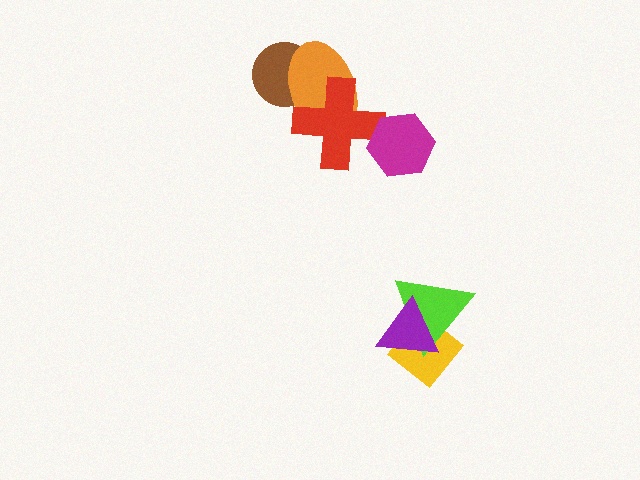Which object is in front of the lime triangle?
The purple triangle is in front of the lime triangle.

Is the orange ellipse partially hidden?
Yes, it is partially covered by another shape.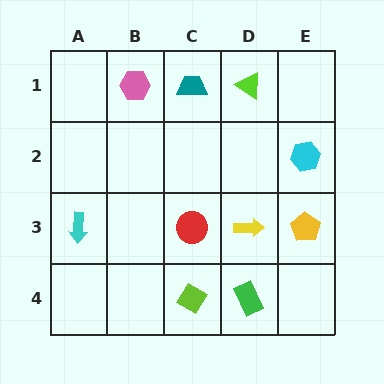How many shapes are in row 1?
3 shapes.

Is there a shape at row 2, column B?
No, that cell is empty.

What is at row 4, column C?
A lime diamond.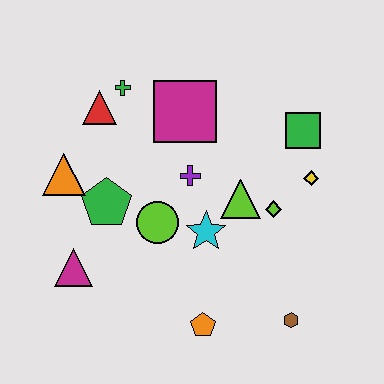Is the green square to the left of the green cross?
No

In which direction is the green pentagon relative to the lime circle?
The green pentagon is to the left of the lime circle.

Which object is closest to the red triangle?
The green cross is closest to the red triangle.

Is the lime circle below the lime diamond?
Yes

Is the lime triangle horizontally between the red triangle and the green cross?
No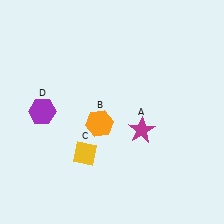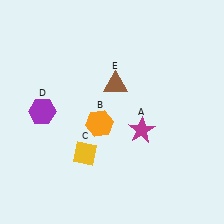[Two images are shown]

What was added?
A brown triangle (E) was added in Image 2.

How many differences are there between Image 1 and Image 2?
There is 1 difference between the two images.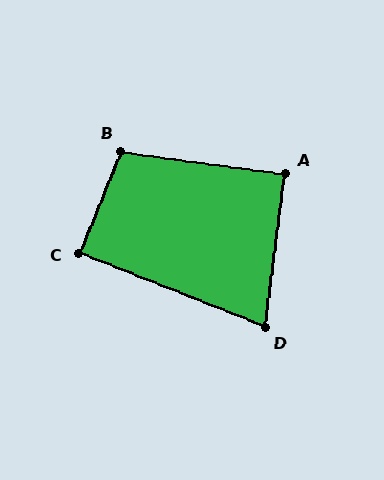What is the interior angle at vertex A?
Approximately 91 degrees (approximately right).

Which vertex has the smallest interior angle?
D, at approximately 76 degrees.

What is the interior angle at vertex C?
Approximately 89 degrees (approximately right).